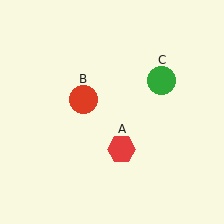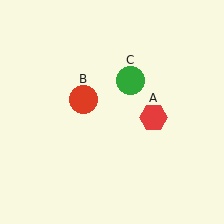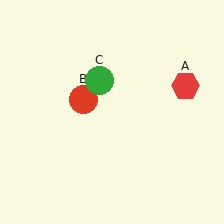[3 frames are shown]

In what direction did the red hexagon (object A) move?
The red hexagon (object A) moved up and to the right.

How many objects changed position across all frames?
2 objects changed position: red hexagon (object A), green circle (object C).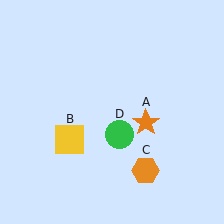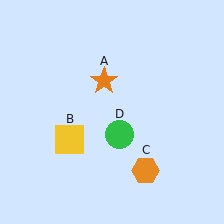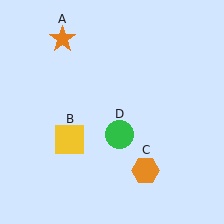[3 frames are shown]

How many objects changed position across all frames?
1 object changed position: orange star (object A).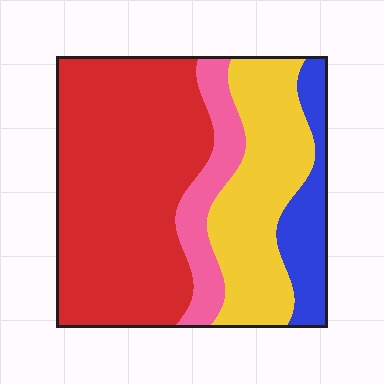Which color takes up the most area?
Red, at roughly 50%.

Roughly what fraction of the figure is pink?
Pink takes up about one eighth (1/8) of the figure.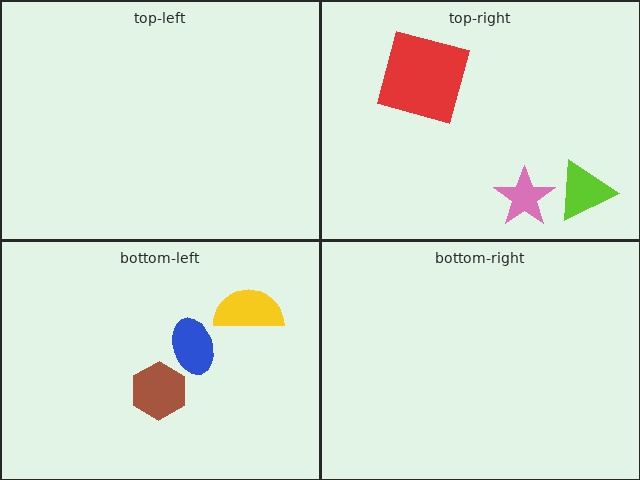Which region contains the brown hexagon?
The bottom-left region.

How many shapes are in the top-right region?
3.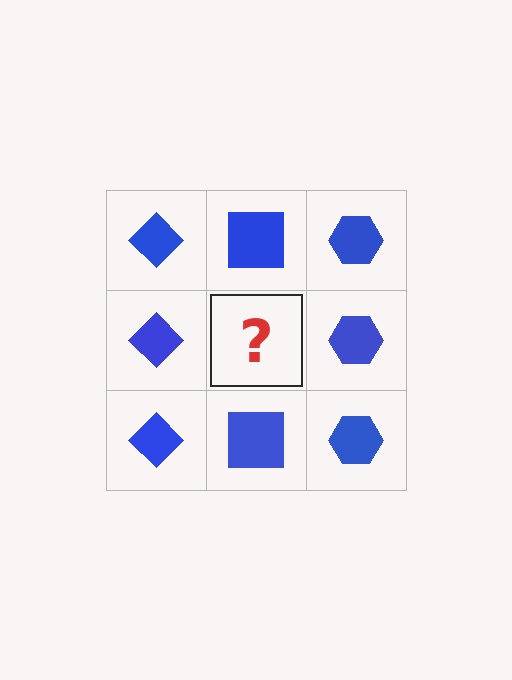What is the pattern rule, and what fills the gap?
The rule is that each column has a consistent shape. The gap should be filled with a blue square.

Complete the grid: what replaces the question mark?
The question mark should be replaced with a blue square.